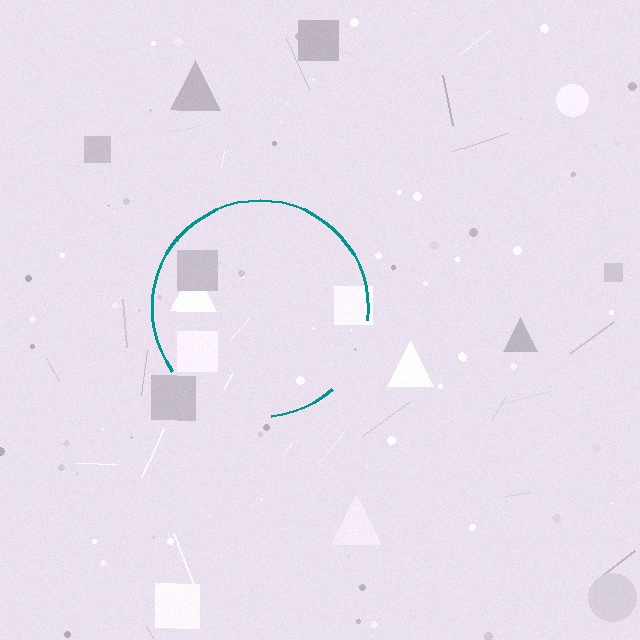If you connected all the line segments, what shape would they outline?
They would outline a circle.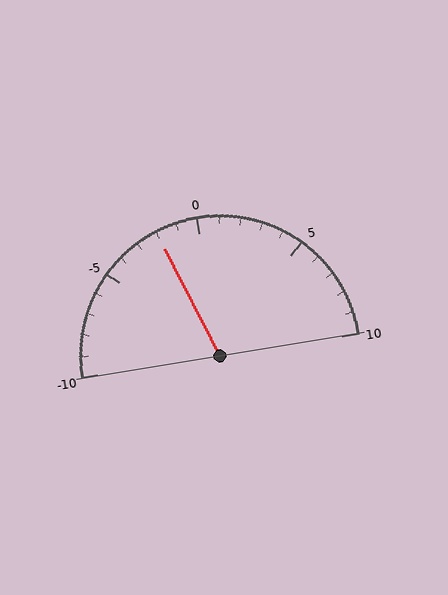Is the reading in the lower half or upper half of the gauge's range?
The reading is in the lower half of the range (-10 to 10).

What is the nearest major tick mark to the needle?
The nearest major tick mark is 0.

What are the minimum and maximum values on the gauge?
The gauge ranges from -10 to 10.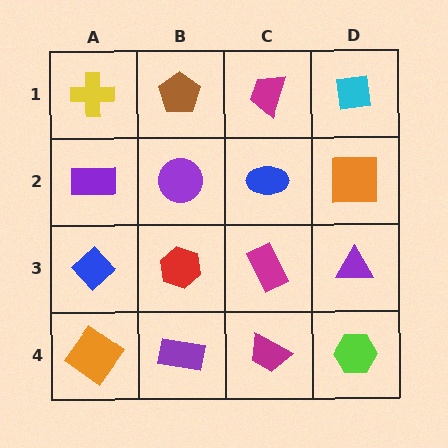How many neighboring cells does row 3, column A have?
3.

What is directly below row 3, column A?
An orange diamond.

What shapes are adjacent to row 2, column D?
A cyan square (row 1, column D), a purple triangle (row 3, column D), a blue ellipse (row 2, column C).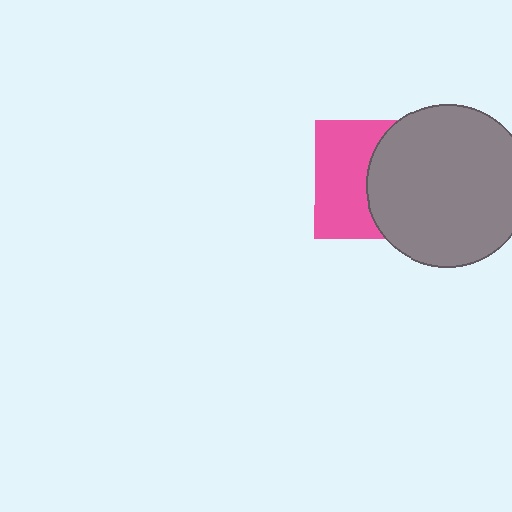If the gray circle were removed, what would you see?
You would see the complete pink square.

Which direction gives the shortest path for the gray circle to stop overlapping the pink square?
Moving right gives the shortest separation.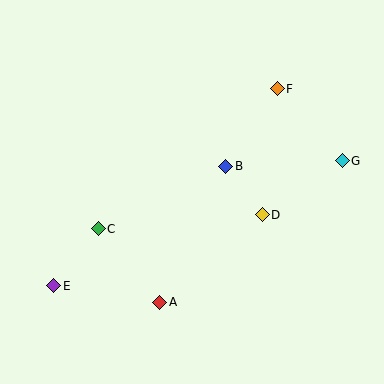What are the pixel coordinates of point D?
Point D is at (262, 215).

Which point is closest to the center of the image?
Point B at (226, 166) is closest to the center.